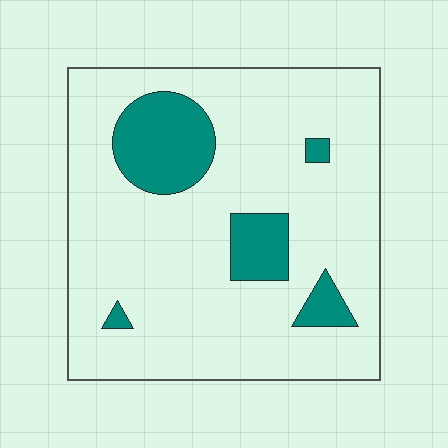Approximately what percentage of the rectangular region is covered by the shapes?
Approximately 15%.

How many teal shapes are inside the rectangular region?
5.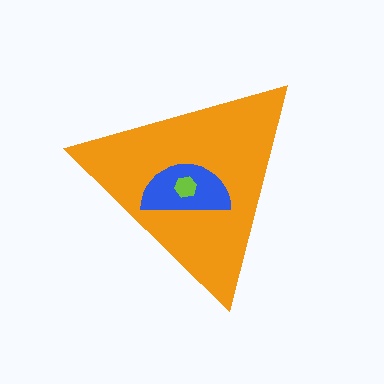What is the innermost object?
The lime hexagon.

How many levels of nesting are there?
3.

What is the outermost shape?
The orange triangle.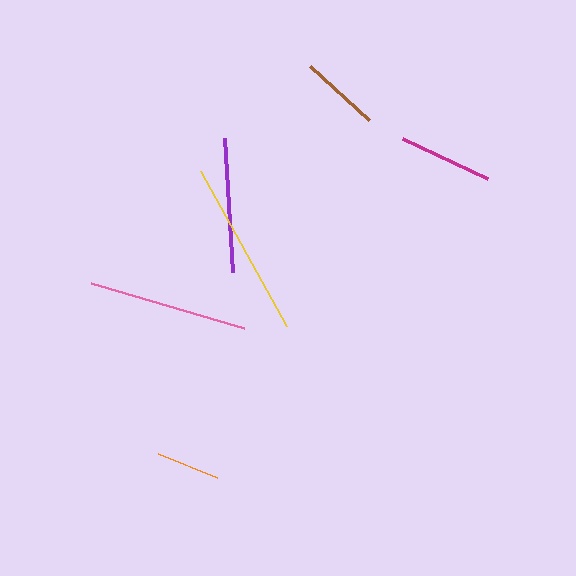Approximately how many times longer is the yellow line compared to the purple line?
The yellow line is approximately 1.3 times the length of the purple line.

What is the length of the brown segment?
The brown segment is approximately 80 pixels long.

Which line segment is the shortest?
The orange line is the shortest at approximately 63 pixels.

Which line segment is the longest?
The yellow line is the longest at approximately 177 pixels.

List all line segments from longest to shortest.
From longest to shortest: yellow, pink, purple, magenta, brown, orange.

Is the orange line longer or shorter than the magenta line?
The magenta line is longer than the orange line.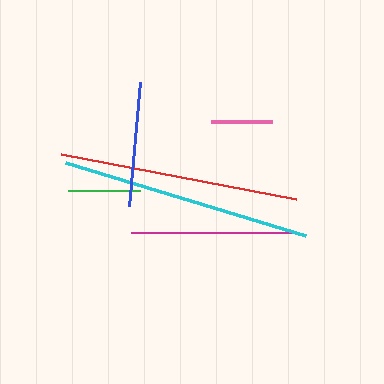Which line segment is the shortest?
The pink line is the shortest at approximately 61 pixels.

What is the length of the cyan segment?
The cyan segment is approximately 250 pixels long.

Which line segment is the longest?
The cyan line is the longest at approximately 250 pixels.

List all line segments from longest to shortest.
From longest to shortest: cyan, red, magenta, blue, green, pink.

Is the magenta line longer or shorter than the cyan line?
The cyan line is longer than the magenta line.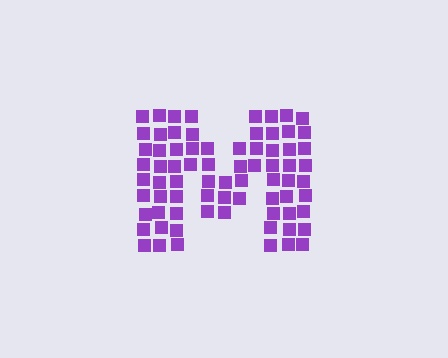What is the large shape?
The large shape is the letter M.